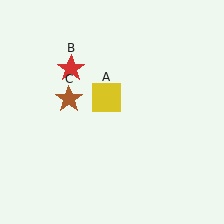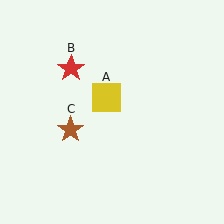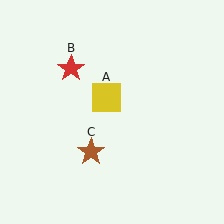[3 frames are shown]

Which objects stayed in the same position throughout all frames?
Yellow square (object A) and red star (object B) remained stationary.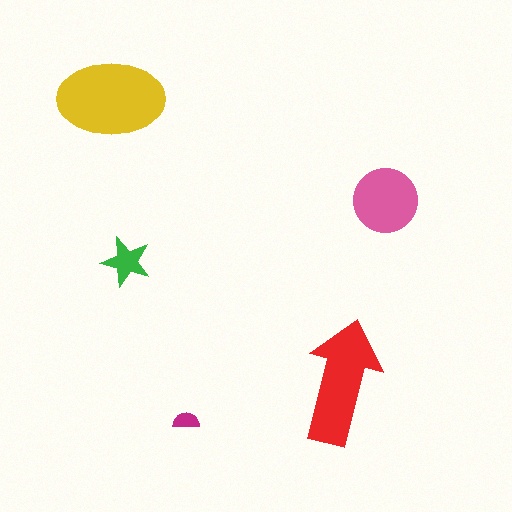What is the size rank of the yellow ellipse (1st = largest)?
1st.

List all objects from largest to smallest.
The yellow ellipse, the red arrow, the pink circle, the green star, the magenta semicircle.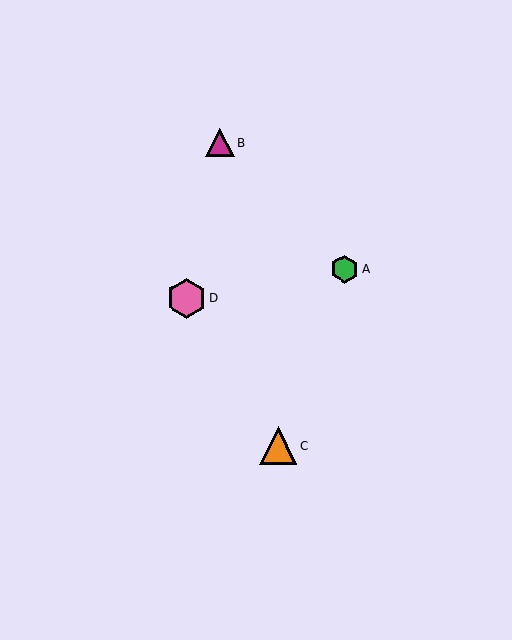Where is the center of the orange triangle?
The center of the orange triangle is at (278, 446).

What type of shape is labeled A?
Shape A is a green hexagon.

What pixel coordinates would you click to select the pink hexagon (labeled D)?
Click at (187, 298) to select the pink hexagon D.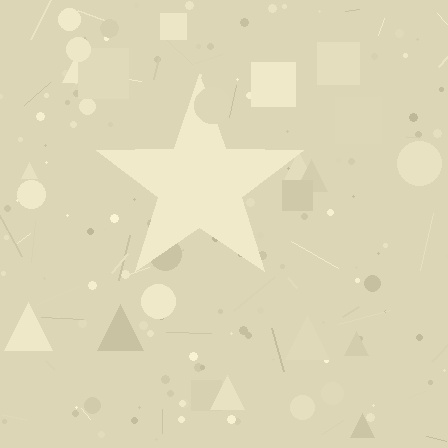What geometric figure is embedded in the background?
A star is embedded in the background.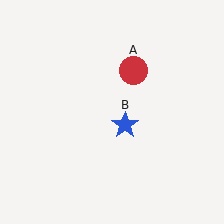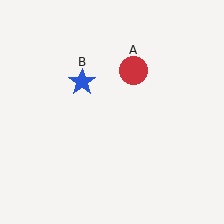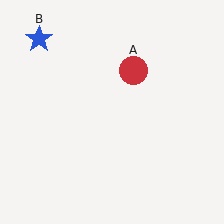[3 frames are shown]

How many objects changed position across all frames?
1 object changed position: blue star (object B).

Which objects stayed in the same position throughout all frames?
Red circle (object A) remained stationary.